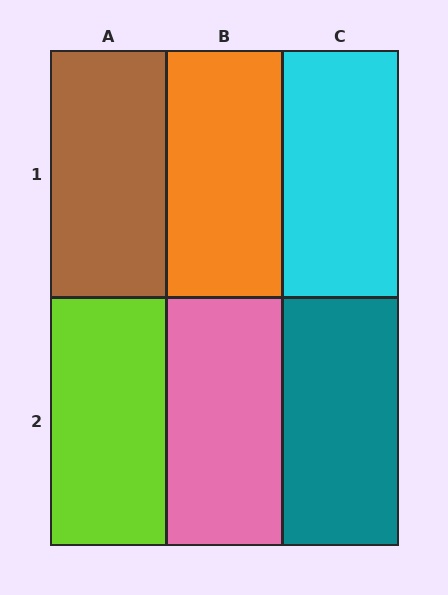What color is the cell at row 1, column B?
Orange.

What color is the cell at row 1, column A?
Brown.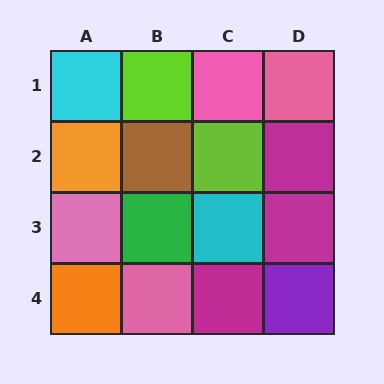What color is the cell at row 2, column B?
Brown.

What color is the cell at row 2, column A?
Orange.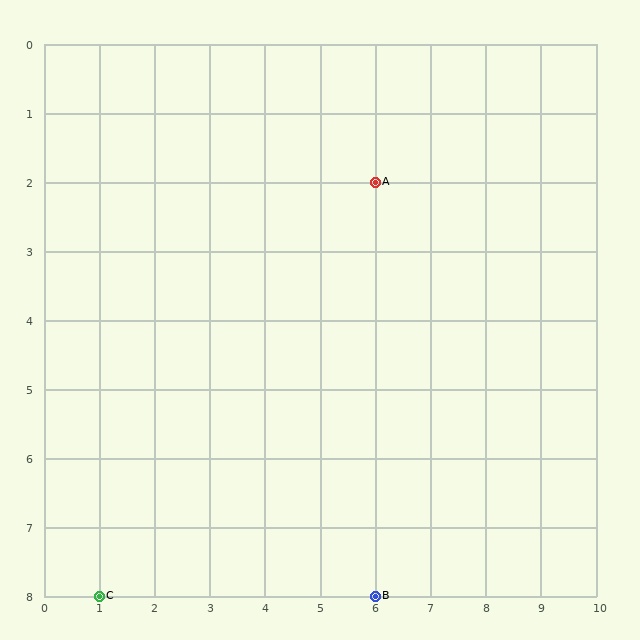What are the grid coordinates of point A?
Point A is at grid coordinates (6, 2).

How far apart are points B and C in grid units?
Points B and C are 5 columns apart.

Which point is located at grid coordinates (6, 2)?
Point A is at (6, 2).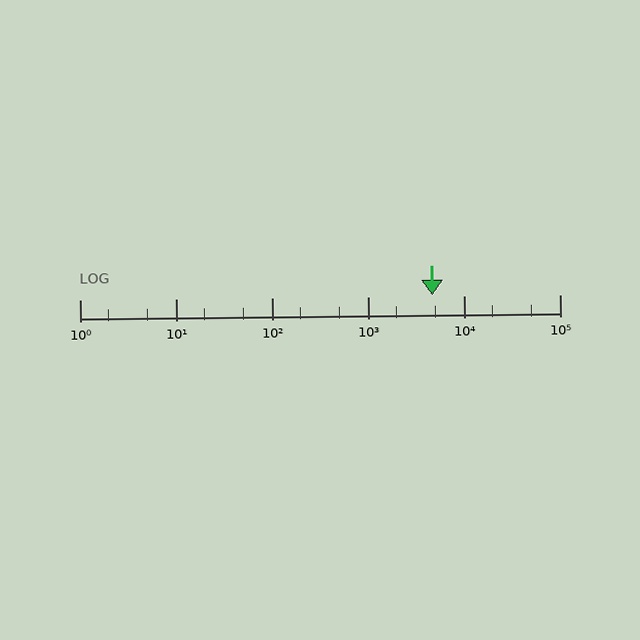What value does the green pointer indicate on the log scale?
The pointer indicates approximately 4700.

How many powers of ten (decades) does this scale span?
The scale spans 5 decades, from 1 to 100000.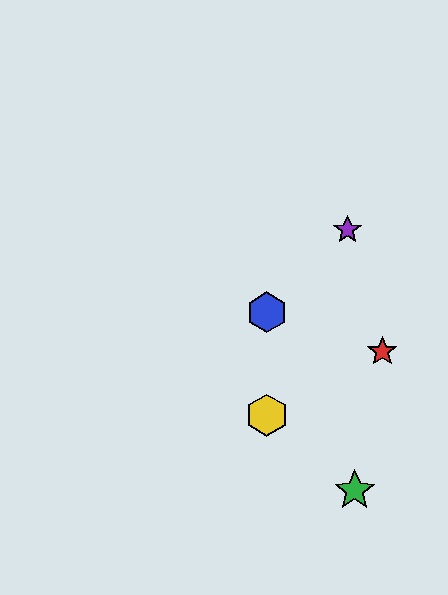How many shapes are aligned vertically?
2 shapes (the blue hexagon, the yellow hexagon) are aligned vertically.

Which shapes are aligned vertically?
The blue hexagon, the yellow hexagon are aligned vertically.